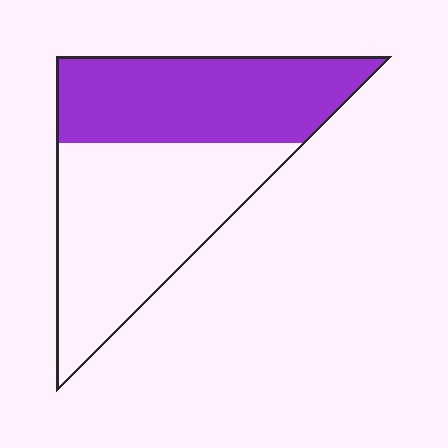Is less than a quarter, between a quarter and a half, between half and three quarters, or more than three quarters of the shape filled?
Between a quarter and a half.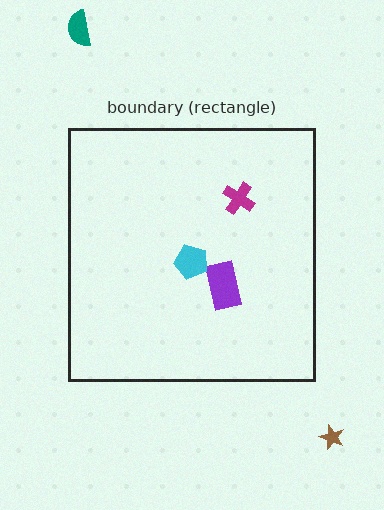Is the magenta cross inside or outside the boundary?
Inside.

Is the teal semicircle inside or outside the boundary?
Outside.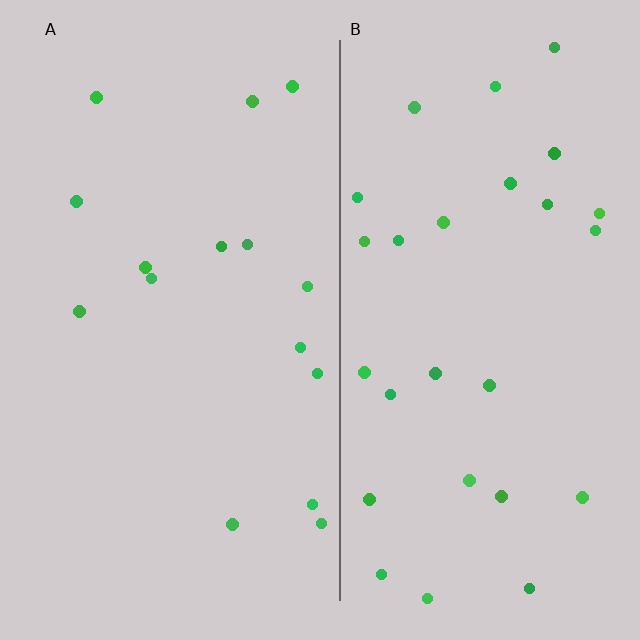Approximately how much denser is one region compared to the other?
Approximately 1.8× — region B over region A.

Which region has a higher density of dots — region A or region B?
B (the right).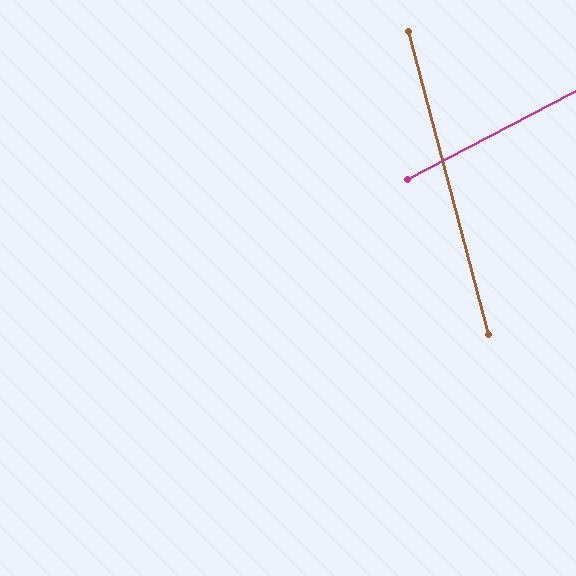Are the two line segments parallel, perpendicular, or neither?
Neither parallel nor perpendicular — they differ by about 77°.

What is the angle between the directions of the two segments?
Approximately 77 degrees.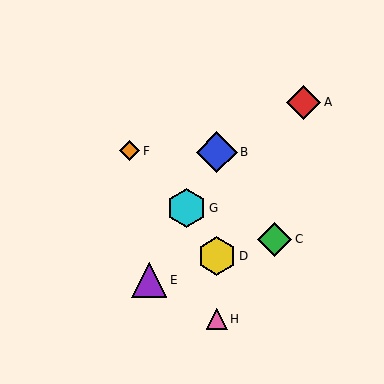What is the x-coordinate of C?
Object C is at x≈275.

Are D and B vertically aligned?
Yes, both are at x≈217.